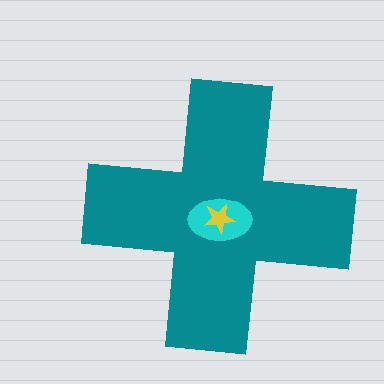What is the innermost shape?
The yellow star.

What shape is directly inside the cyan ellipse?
The yellow star.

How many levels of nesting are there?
3.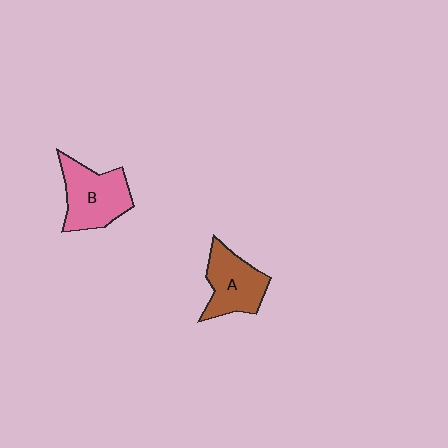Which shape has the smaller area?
Shape A (brown).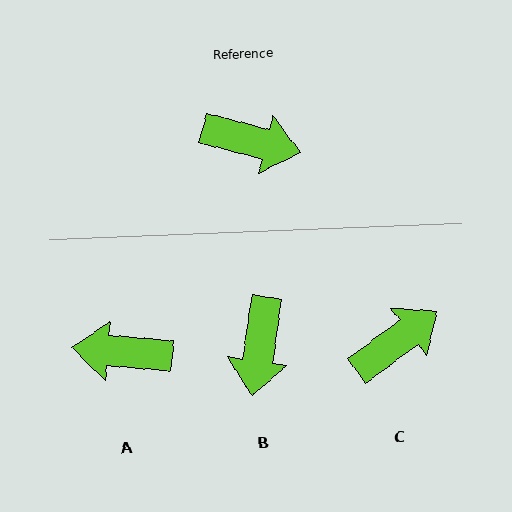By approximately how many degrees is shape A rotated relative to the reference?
Approximately 170 degrees clockwise.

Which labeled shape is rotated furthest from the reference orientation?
A, about 170 degrees away.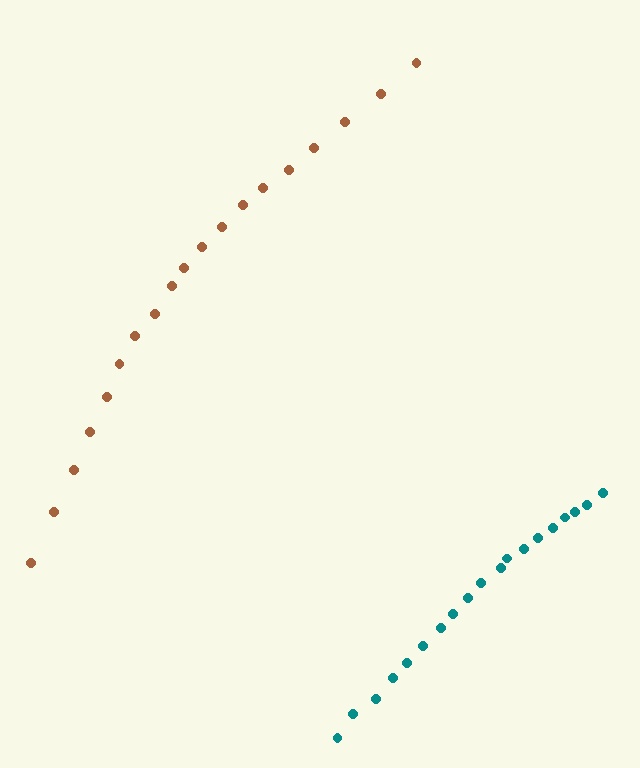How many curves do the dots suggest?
There are 2 distinct paths.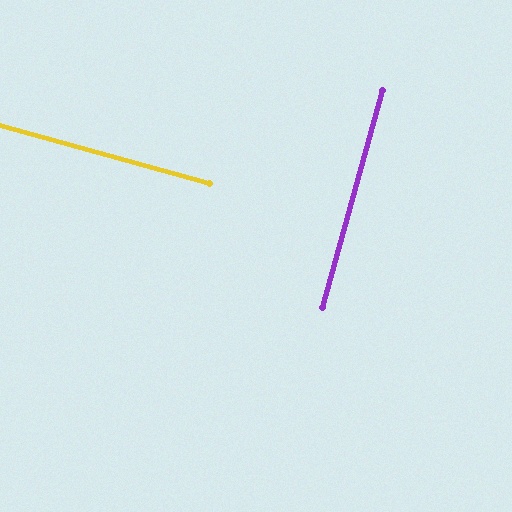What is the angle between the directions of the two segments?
Approximately 90 degrees.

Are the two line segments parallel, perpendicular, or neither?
Perpendicular — they meet at approximately 90°.